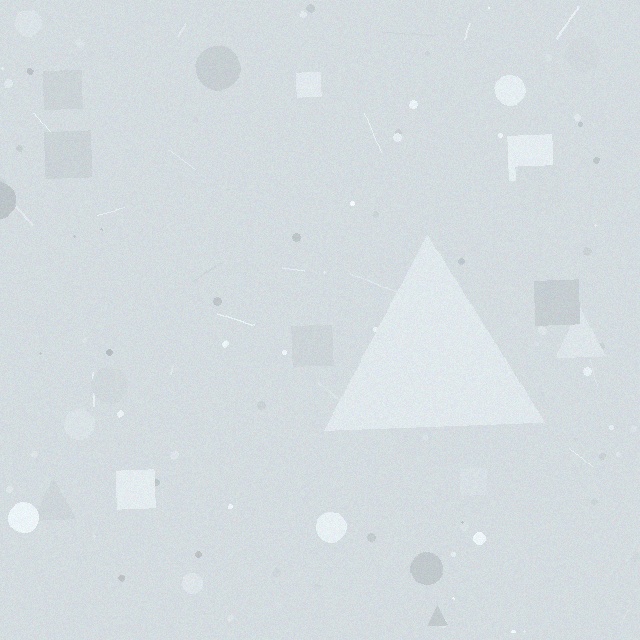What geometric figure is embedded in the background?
A triangle is embedded in the background.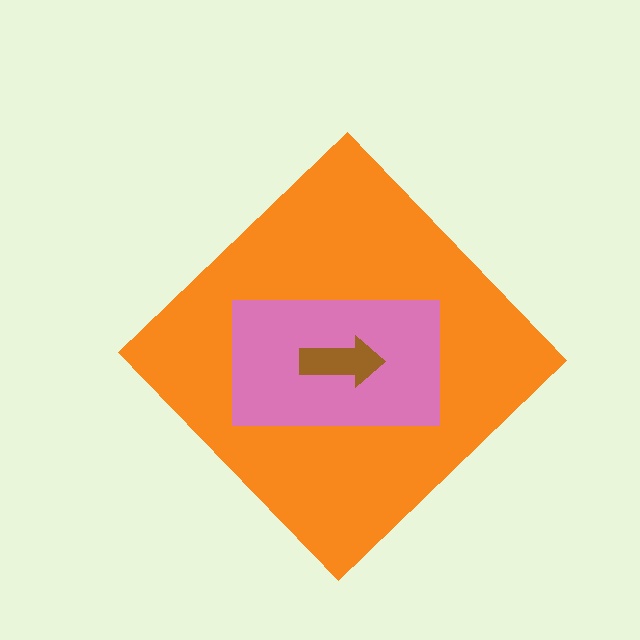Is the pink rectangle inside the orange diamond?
Yes.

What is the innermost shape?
The brown arrow.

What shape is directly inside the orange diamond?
The pink rectangle.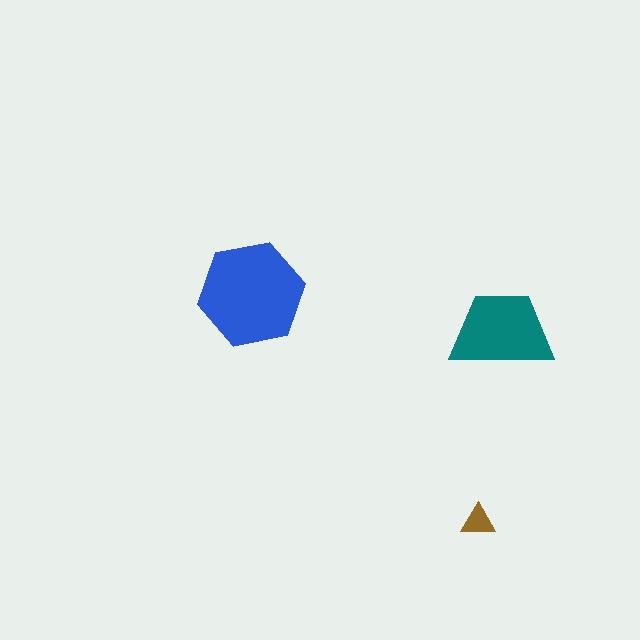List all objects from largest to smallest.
The blue hexagon, the teal trapezoid, the brown triangle.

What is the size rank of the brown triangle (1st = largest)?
3rd.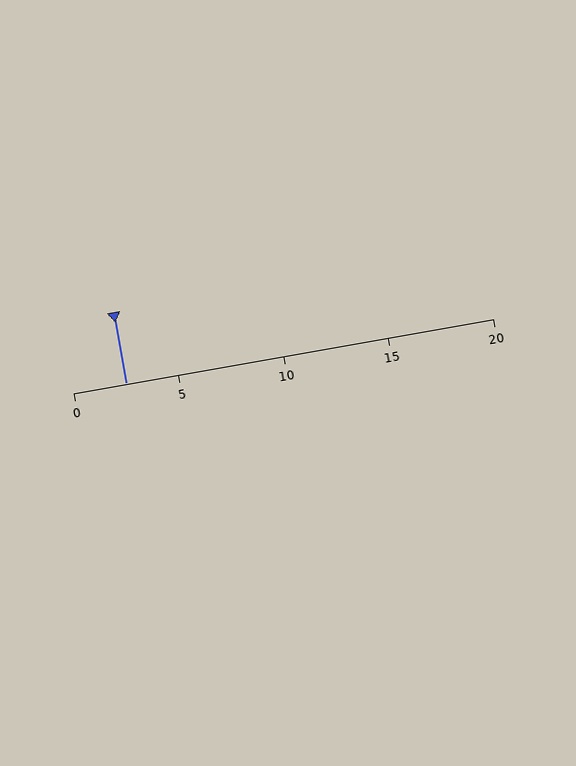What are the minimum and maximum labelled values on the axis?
The axis runs from 0 to 20.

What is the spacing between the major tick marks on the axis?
The major ticks are spaced 5 apart.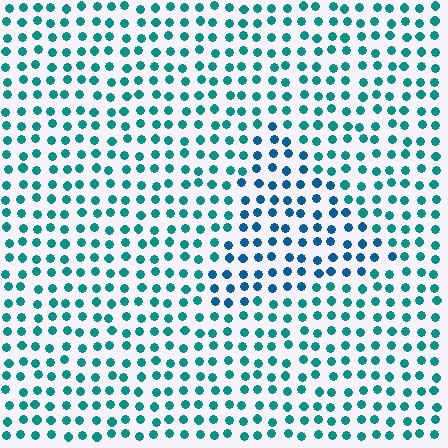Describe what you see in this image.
The image is filled with small teal elements in a uniform arrangement. A triangle-shaped region is visible where the elements are tinted to a slightly different hue, forming a subtle color boundary.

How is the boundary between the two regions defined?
The boundary is defined purely by a slight shift in hue (about 29 degrees). Spacing, size, and orientation are identical on both sides.